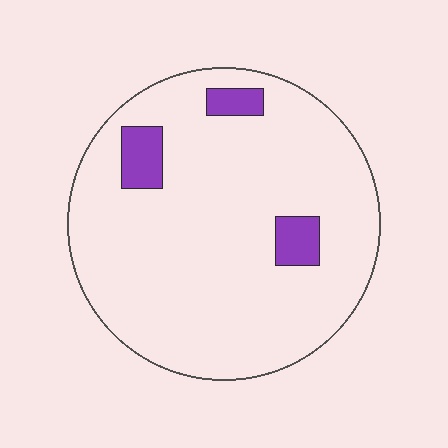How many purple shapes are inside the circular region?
3.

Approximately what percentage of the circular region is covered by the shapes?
Approximately 10%.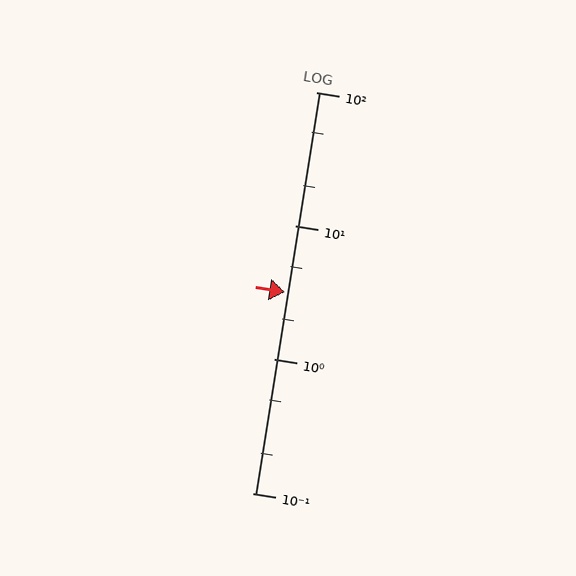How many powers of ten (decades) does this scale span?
The scale spans 3 decades, from 0.1 to 100.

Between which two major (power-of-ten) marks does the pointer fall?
The pointer is between 1 and 10.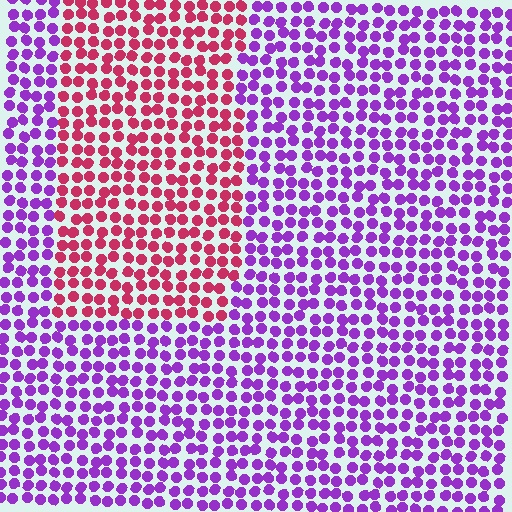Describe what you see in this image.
The image is filled with small purple elements in a uniform arrangement. A rectangle-shaped region is visible where the elements are tinted to a slightly different hue, forming a subtle color boundary.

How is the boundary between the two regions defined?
The boundary is defined purely by a slight shift in hue (about 59 degrees). Spacing, size, and orientation are identical on both sides.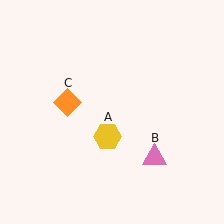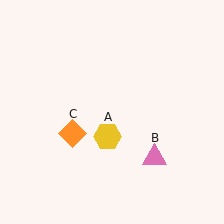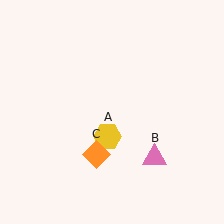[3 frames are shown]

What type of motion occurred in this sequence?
The orange diamond (object C) rotated counterclockwise around the center of the scene.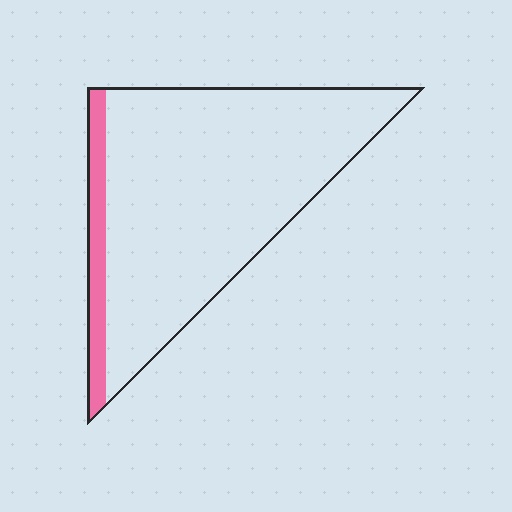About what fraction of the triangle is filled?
About one tenth (1/10).